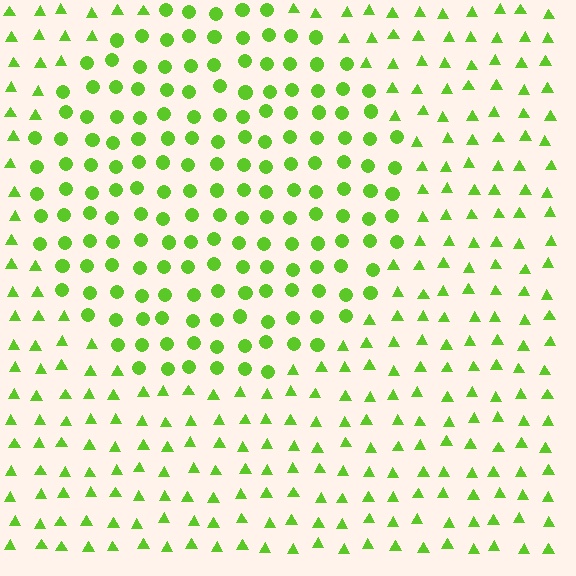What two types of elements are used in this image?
The image uses circles inside the circle region and triangles outside it.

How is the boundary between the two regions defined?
The boundary is defined by a change in element shape: circles inside vs. triangles outside. All elements share the same color and spacing.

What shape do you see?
I see a circle.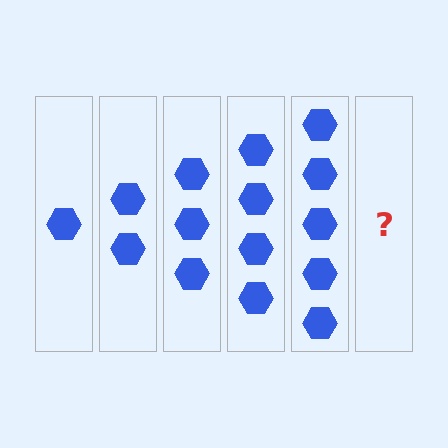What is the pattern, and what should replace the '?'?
The pattern is that each step adds one more hexagon. The '?' should be 6 hexagons.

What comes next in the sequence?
The next element should be 6 hexagons.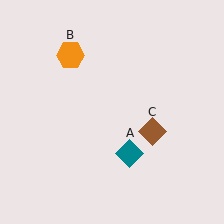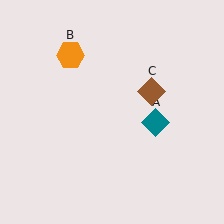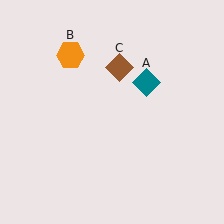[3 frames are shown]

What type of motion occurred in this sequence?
The teal diamond (object A), brown diamond (object C) rotated counterclockwise around the center of the scene.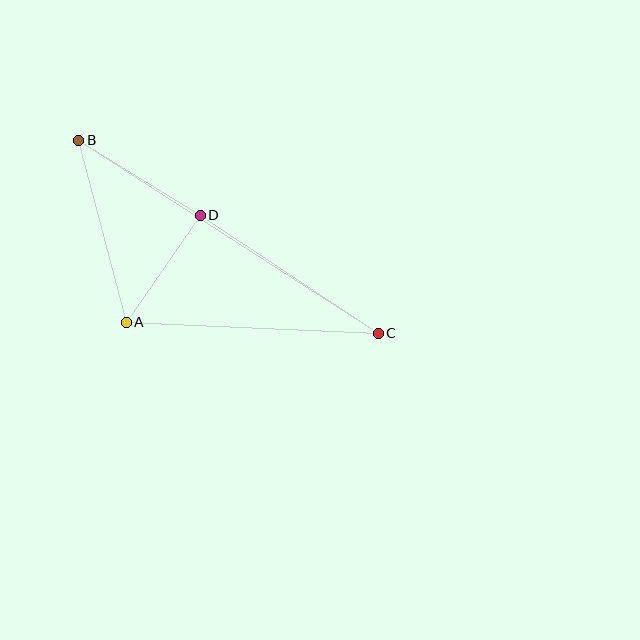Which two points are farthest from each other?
Points B and C are farthest from each other.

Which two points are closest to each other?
Points A and D are closest to each other.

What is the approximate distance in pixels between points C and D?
The distance between C and D is approximately 214 pixels.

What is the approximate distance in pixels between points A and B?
The distance between A and B is approximately 189 pixels.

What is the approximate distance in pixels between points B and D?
The distance between B and D is approximately 143 pixels.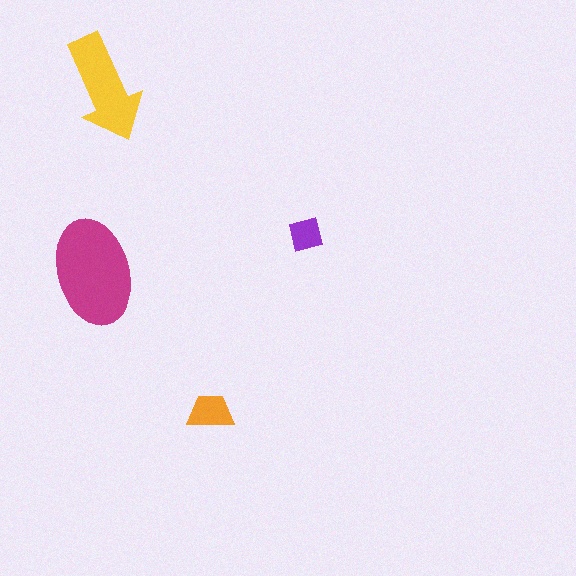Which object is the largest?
The magenta ellipse.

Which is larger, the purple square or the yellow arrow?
The yellow arrow.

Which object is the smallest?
The purple square.